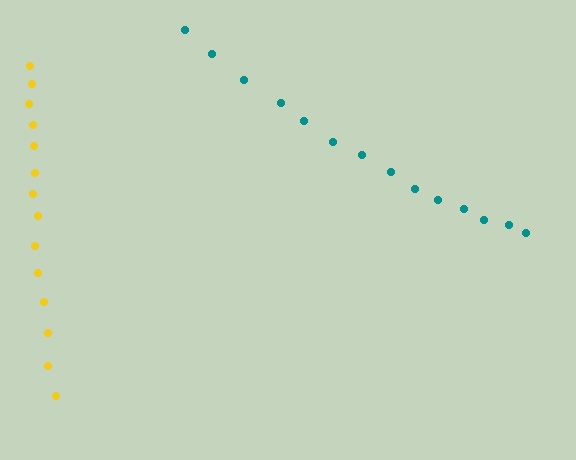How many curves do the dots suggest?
There are 2 distinct paths.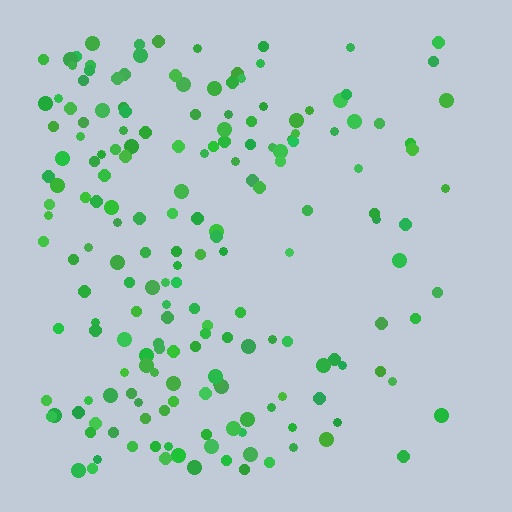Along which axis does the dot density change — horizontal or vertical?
Horizontal.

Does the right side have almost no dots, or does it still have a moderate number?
Still a moderate number, just noticeably fewer than the left.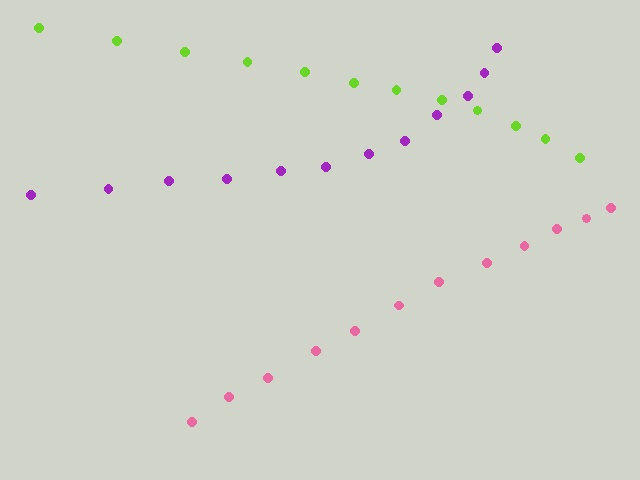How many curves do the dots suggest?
There are 3 distinct paths.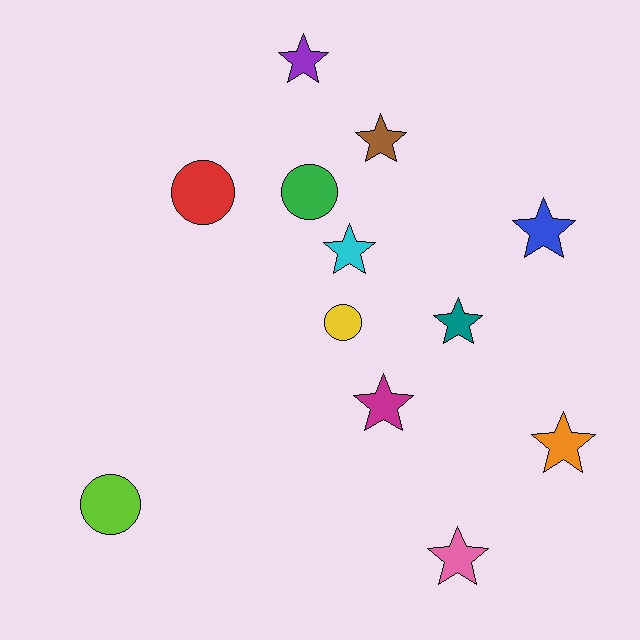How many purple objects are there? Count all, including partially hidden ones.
There is 1 purple object.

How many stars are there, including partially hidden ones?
There are 8 stars.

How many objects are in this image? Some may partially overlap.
There are 12 objects.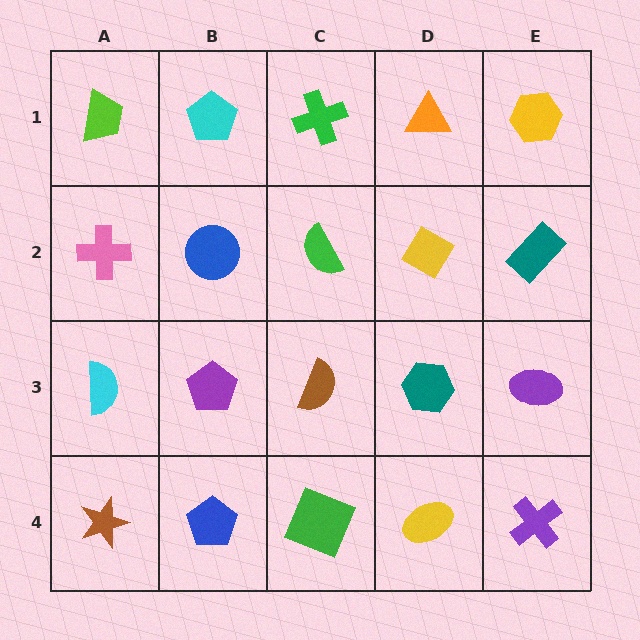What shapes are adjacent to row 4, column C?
A brown semicircle (row 3, column C), a blue pentagon (row 4, column B), a yellow ellipse (row 4, column D).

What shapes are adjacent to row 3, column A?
A pink cross (row 2, column A), a brown star (row 4, column A), a purple pentagon (row 3, column B).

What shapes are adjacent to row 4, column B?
A purple pentagon (row 3, column B), a brown star (row 4, column A), a green square (row 4, column C).